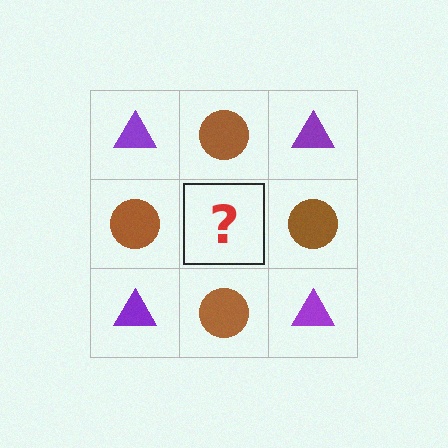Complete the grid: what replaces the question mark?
The question mark should be replaced with a purple triangle.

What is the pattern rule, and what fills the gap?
The rule is that it alternates purple triangle and brown circle in a checkerboard pattern. The gap should be filled with a purple triangle.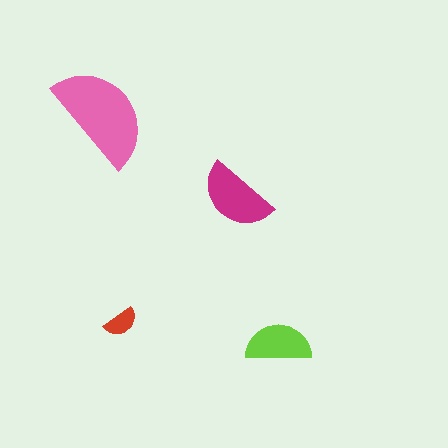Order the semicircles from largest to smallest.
the pink one, the magenta one, the lime one, the red one.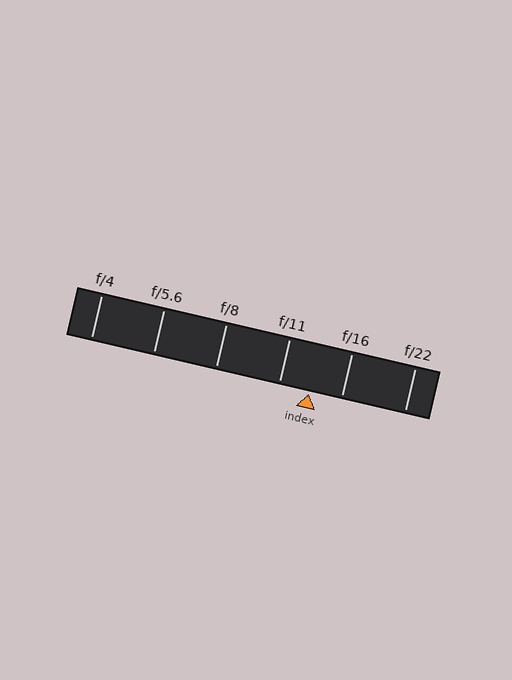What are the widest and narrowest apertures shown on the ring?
The widest aperture shown is f/4 and the narrowest is f/22.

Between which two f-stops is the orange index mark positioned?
The index mark is between f/11 and f/16.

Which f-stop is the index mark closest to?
The index mark is closest to f/11.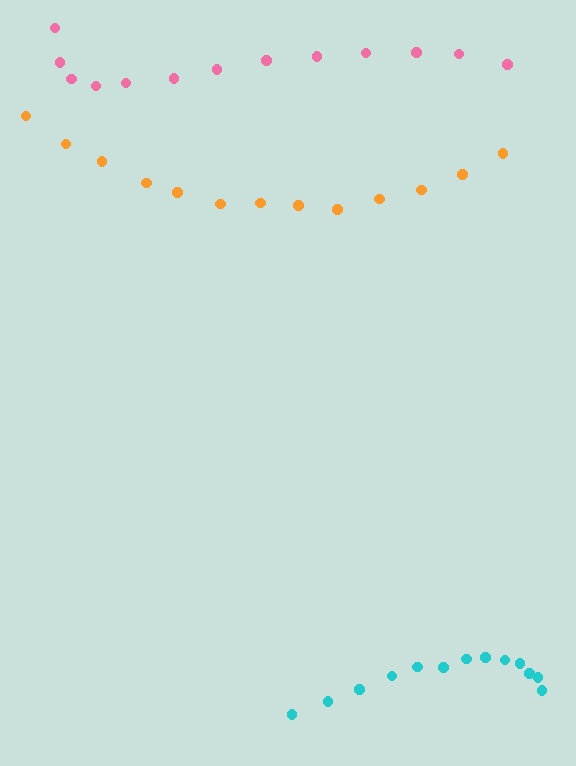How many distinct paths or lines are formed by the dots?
There are 3 distinct paths.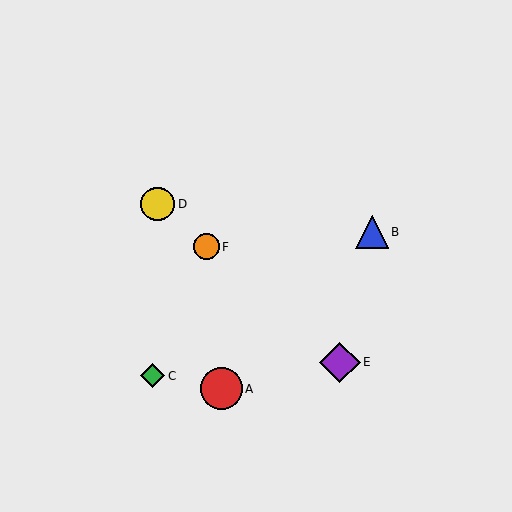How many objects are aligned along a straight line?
3 objects (D, E, F) are aligned along a straight line.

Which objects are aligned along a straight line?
Objects D, E, F are aligned along a straight line.